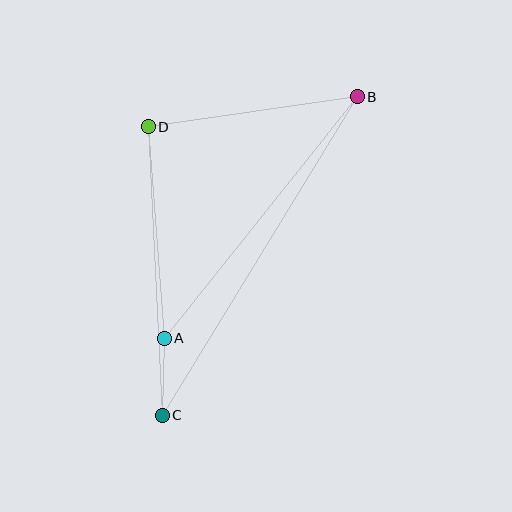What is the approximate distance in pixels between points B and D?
The distance between B and D is approximately 211 pixels.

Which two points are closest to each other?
Points A and C are closest to each other.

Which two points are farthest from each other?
Points B and C are farthest from each other.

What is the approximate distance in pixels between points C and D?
The distance between C and D is approximately 289 pixels.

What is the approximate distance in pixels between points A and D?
The distance between A and D is approximately 212 pixels.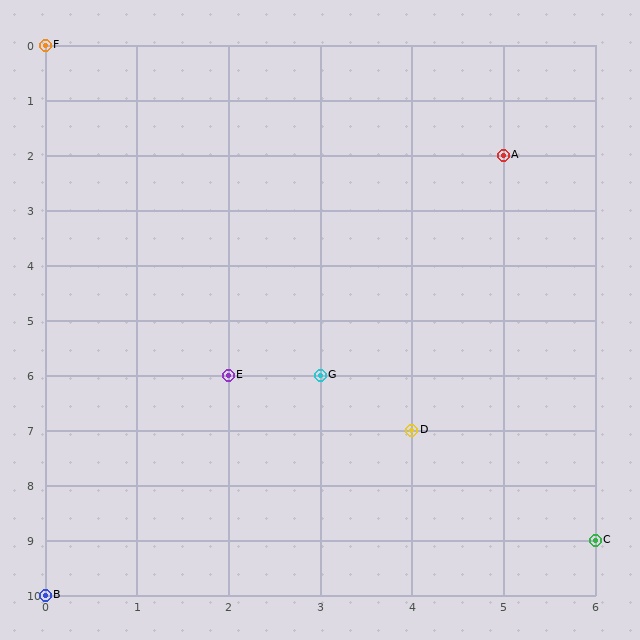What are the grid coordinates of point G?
Point G is at grid coordinates (3, 6).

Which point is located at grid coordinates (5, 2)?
Point A is at (5, 2).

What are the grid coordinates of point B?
Point B is at grid coordinates (0, 10).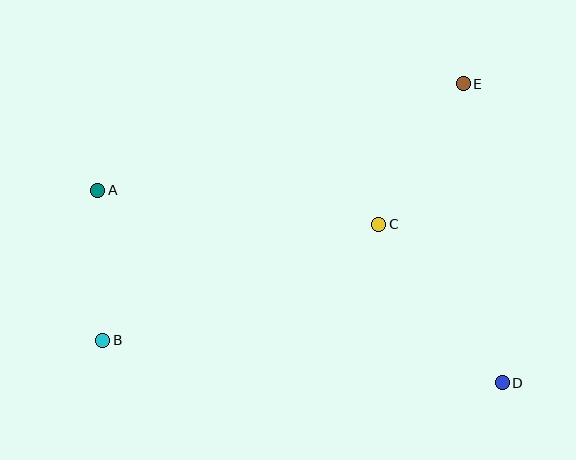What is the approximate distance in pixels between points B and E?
The distance between B and E is approximately 442 pixels.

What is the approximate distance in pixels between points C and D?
The distance between C and D is approximately 201 pixels.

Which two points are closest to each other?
Points A and B are closest to each other.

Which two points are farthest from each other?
Points A and D are farthest from each other.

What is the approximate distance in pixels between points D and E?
The distance between D and E is approximately 301 pixels.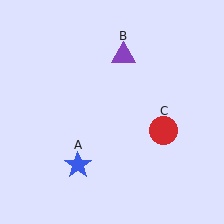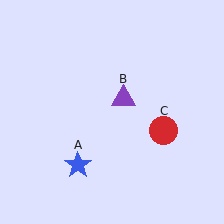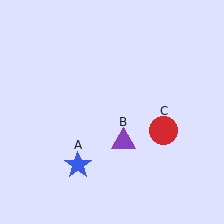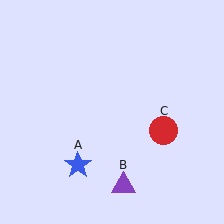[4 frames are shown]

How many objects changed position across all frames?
1 object changed position: purple triangle (object B).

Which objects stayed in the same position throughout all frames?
Blue star (object A) and red circle (object C) remained stationary.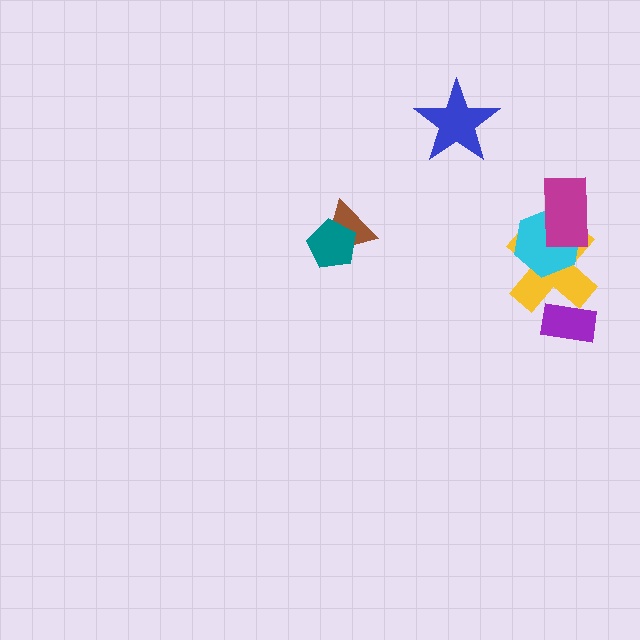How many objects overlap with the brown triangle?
1 object overlaps with the brown triangle.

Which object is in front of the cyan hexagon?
The magenta rectangle is in front of the cyan hexagon.